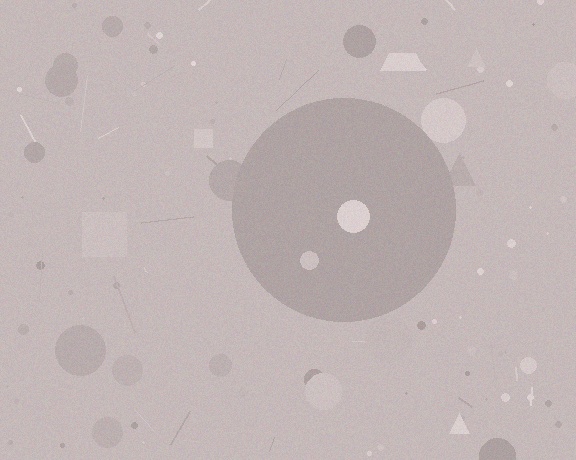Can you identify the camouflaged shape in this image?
The camouflaged shape is a circle.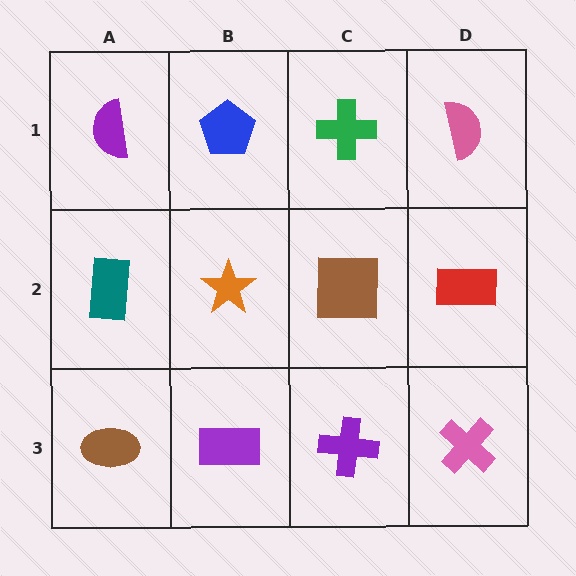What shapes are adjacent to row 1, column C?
A brown square (row 2, column C), a blue pentagon (row 1, column B), a pink semicircle (row 1, column D).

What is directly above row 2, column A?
A purple semicircle.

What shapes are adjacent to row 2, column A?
A purple semicircle (row 1, column A), a brown ellipse (row 3, column A), an orange star (row 2, column B).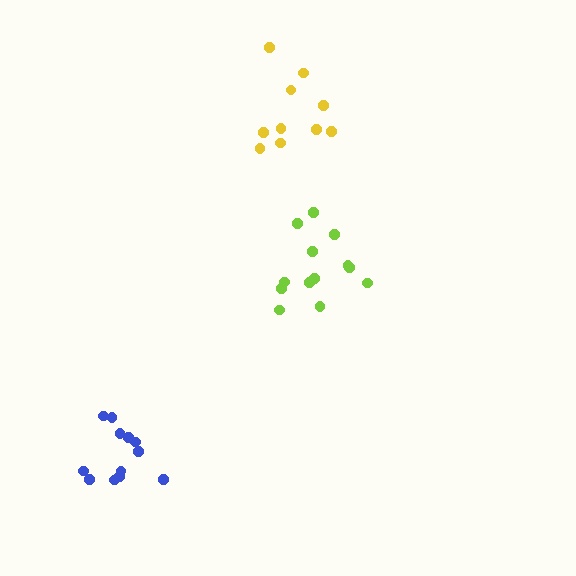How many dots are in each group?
Group 1: 13 dots, Group 2: 12 dots, Group 3: 10 dots (35 total).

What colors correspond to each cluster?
The clusters are colored: lime, blue, yellow.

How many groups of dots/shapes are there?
There are 3 groups.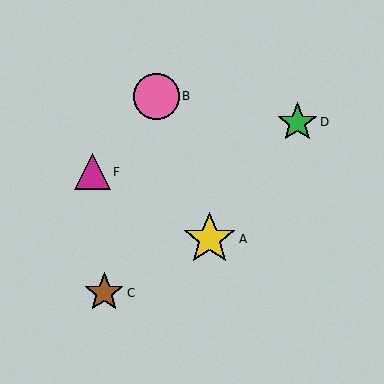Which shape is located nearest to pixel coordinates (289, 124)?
The green star (labeled D) at (297, 122) is nearest to that location.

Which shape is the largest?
The yellow star (labeled A) is the largest.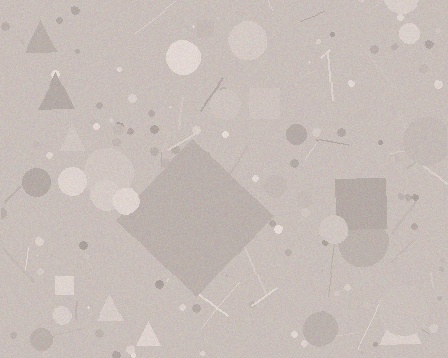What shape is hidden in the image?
A diamond is hidden in the image.